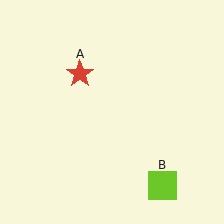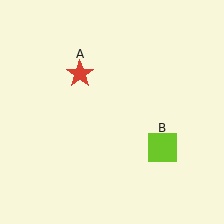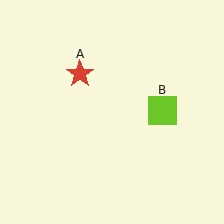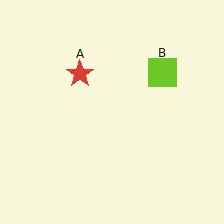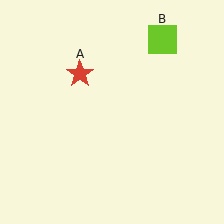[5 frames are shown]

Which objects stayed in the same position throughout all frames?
Red star (object A) remained stationary.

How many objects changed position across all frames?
1 object changed position: lime square (object B).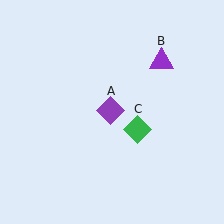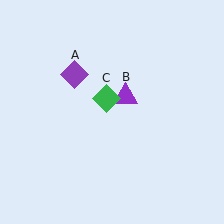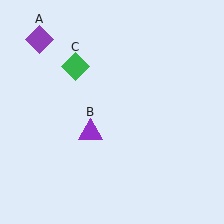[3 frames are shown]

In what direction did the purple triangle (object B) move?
The purple triangle (object B) moved down and to the left.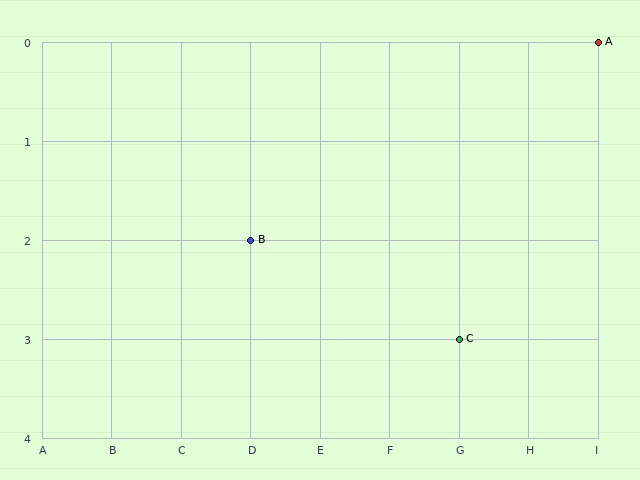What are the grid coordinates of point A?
Point A is at grid coordinates (I, 0).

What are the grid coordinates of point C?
Point C is at grid coordinates (G, 3).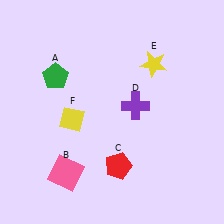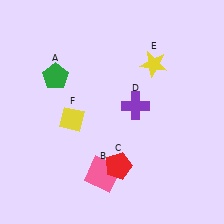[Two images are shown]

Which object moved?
The pink square (B) moved right.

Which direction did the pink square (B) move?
The pink square (B) moved right.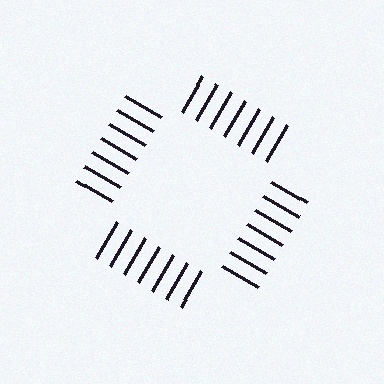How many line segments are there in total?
28 — 7 along each of the 4 edges.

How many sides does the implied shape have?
4 sides — the line-ends trace a square.